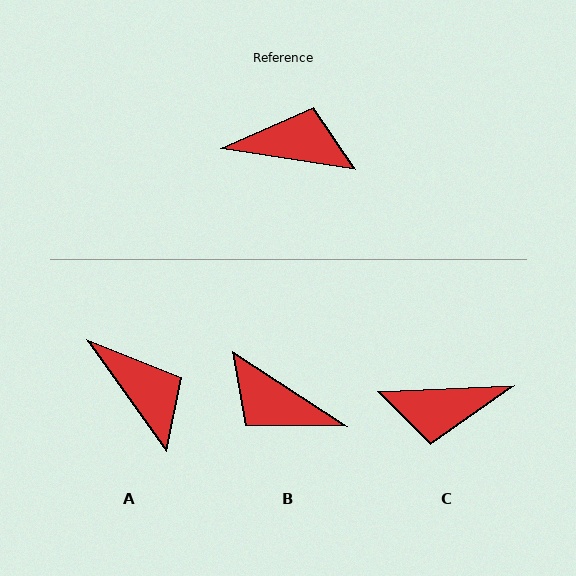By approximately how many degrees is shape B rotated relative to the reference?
Approximately 156 degrees counter-clockwise.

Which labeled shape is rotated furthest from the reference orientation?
C, about 169 degrees away.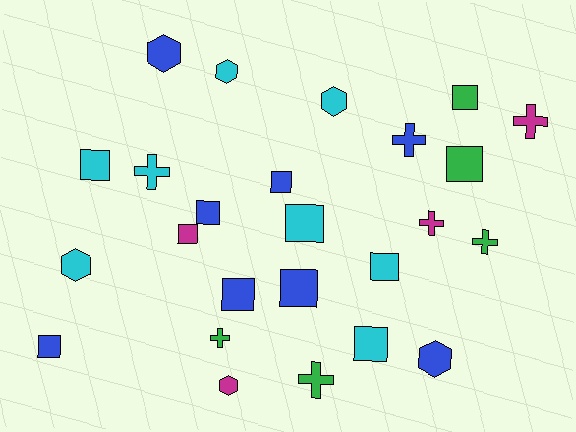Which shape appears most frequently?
Square, with 12 objects.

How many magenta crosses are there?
There are 2 magenta crosses.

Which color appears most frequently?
Blue, with 8 objects.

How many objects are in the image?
There are 25 objects.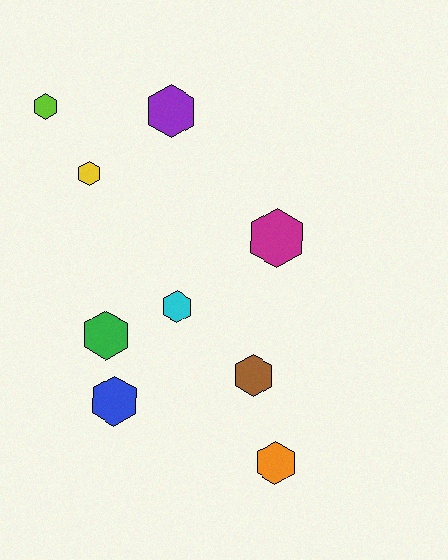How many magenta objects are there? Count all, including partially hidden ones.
There is 1 magenta object.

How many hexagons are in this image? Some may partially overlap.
There are 9 hexagons.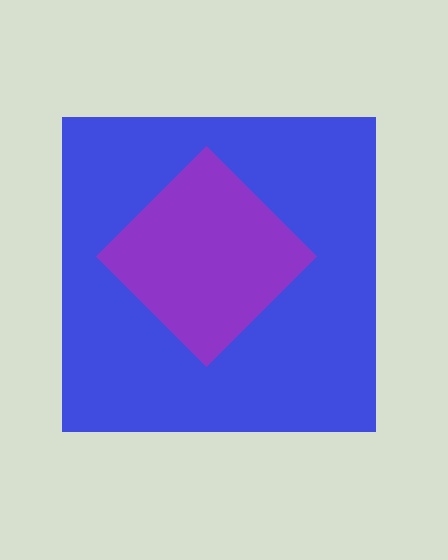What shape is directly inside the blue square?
The purple diamond.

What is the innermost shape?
The purple diamond.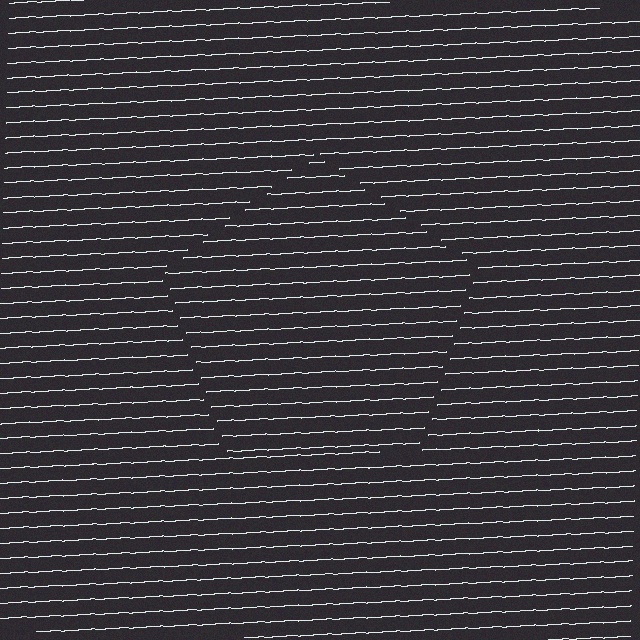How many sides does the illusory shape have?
5 sides — the line-ends trace a pentagon.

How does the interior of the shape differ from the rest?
The interior of the shape contains the same grating, shifted by half a period — the contour is defined by the phase discontinuity where line-ends from the inner and outer gratings abut.